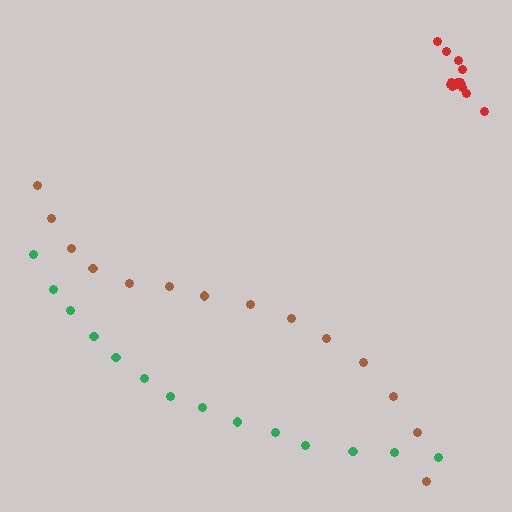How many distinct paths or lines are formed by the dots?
There are 3 distinct paths.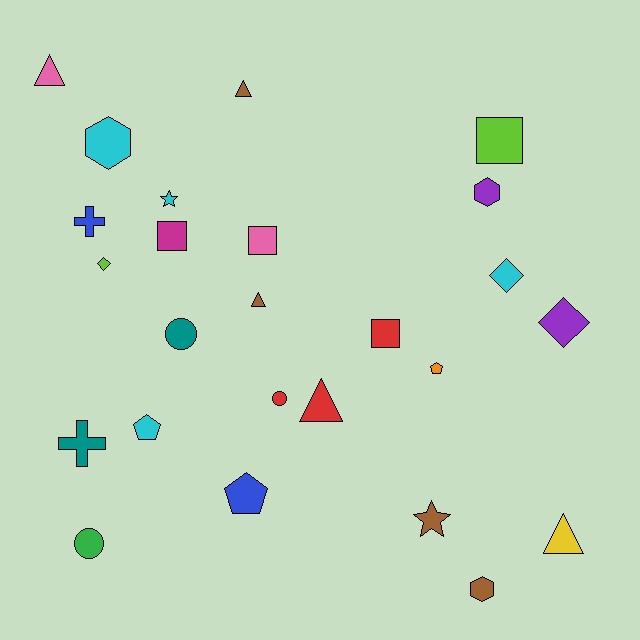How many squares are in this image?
There are 4 squares.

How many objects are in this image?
There are 25 objects.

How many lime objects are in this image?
There are 2 lime objects.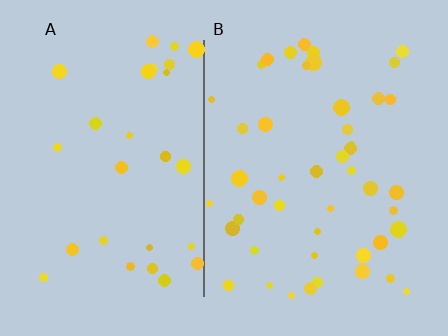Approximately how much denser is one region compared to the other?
Approximately 1.6× — region B over region A.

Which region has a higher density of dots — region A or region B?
B (the right).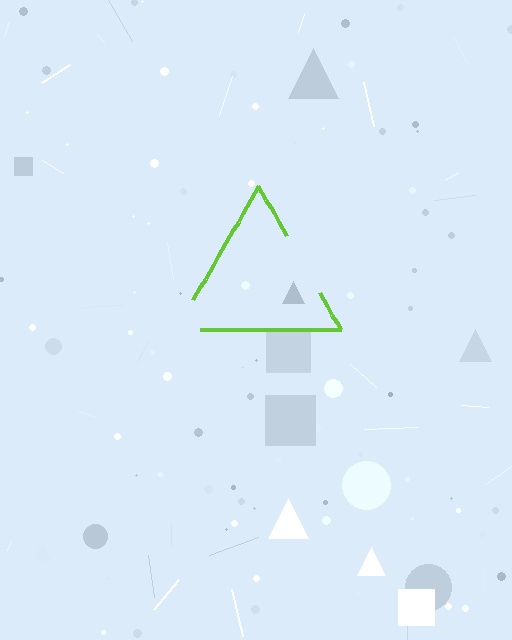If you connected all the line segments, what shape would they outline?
They would outline a triangle.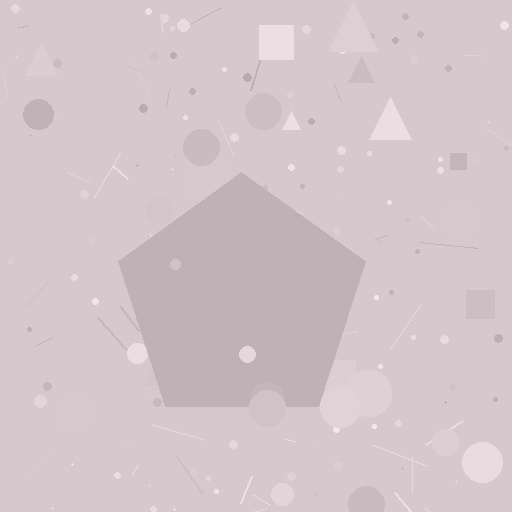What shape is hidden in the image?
A pentagon is hidden in the image.